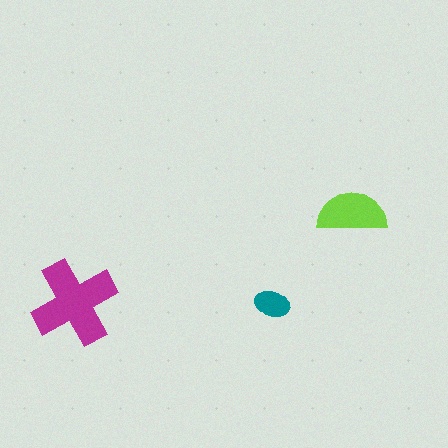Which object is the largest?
The magenta cross.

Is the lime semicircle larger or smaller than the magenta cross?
Smaller.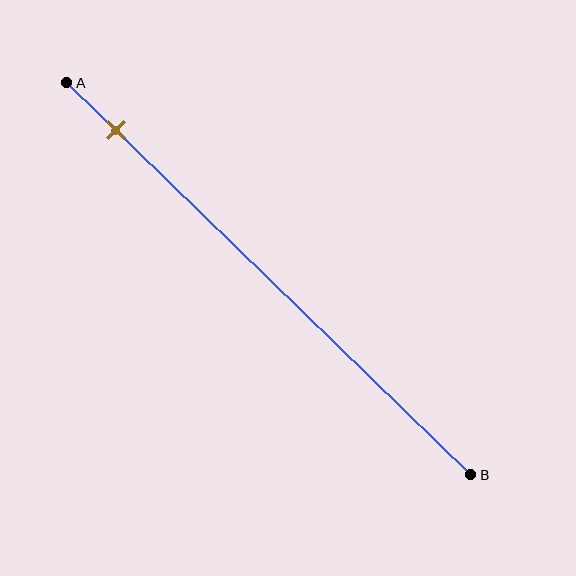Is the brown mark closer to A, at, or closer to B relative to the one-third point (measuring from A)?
The brown mark is closer to point A than the one-third point of segment AB.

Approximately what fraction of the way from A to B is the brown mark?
The brown mark is approximately 10% of the way from A to B.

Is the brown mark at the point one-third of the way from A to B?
No, the mark is at about 10% from A, not at the 33% one-third point.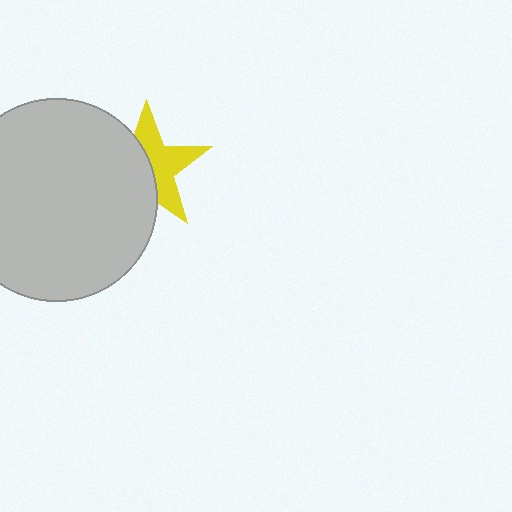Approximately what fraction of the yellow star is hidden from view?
Roughly 50% of the yellow star is hidden behind the light gray circle.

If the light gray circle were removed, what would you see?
You would see the complete yellow star.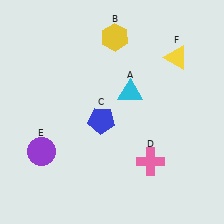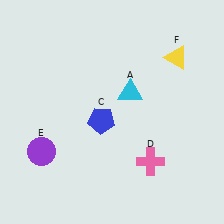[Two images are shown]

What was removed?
The yellow hexagon (B) was removed in Image 2.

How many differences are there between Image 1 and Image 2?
There is 1 difference between the two images.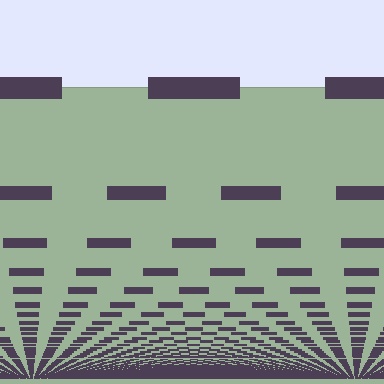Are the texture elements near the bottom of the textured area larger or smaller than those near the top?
Smaller. The gradient is inverted — elements near the bottom are smaller and denser.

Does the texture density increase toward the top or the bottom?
Density increases toward the bottom.